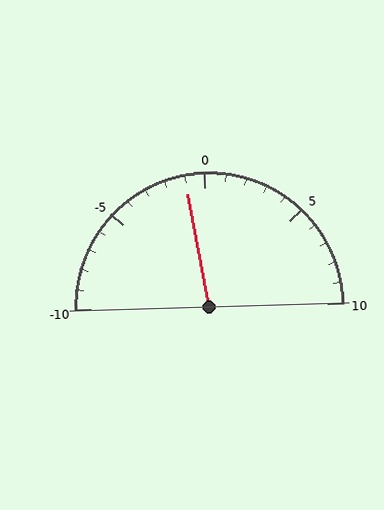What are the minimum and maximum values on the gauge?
The gauge ranges from -10 to 10.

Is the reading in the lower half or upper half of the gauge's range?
The reading is in the lower half of the range (-10 to 10).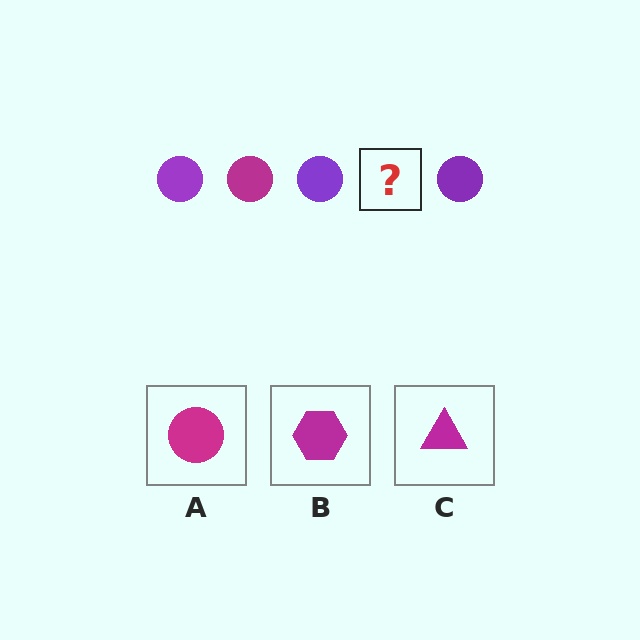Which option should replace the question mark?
Option A.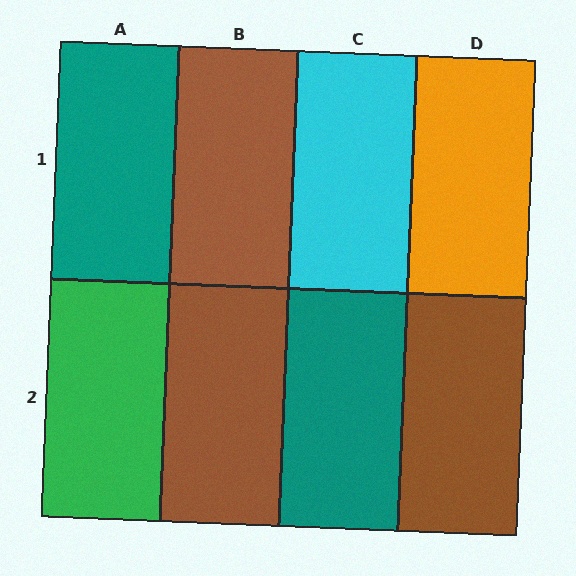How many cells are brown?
3 cells are brown.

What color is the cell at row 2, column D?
Brown.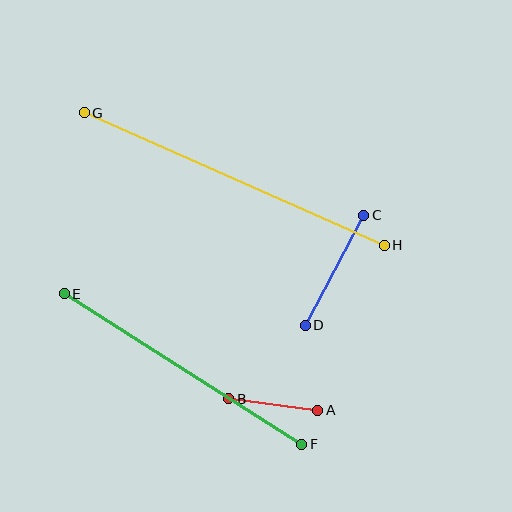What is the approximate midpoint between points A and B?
The midpoint is at approximately (273, 405) pixels.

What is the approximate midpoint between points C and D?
The midpoint is at approximately (334, 270) pixels.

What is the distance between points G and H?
The distance is approximately 328 pixels.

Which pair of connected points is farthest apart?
Points G and H are farthest apart.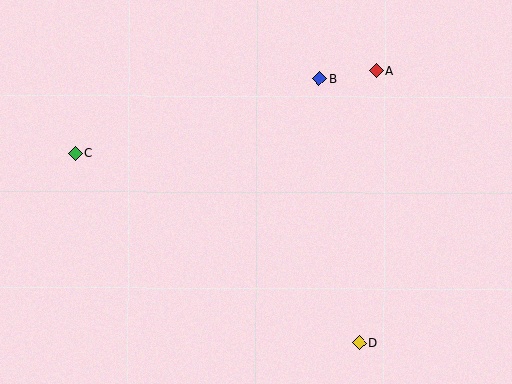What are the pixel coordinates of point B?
Point B is at (319, 79).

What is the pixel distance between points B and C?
The distance between B and C is 255 pixels.